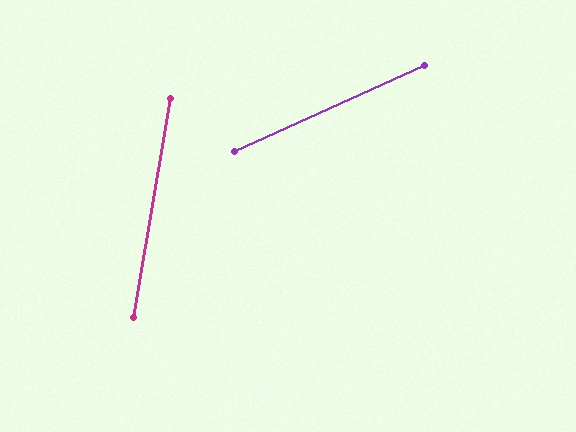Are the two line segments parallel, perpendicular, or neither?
Neither parallel nor perpendicular — they differ by about 56°.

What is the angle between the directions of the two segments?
Approximately 56 degrees.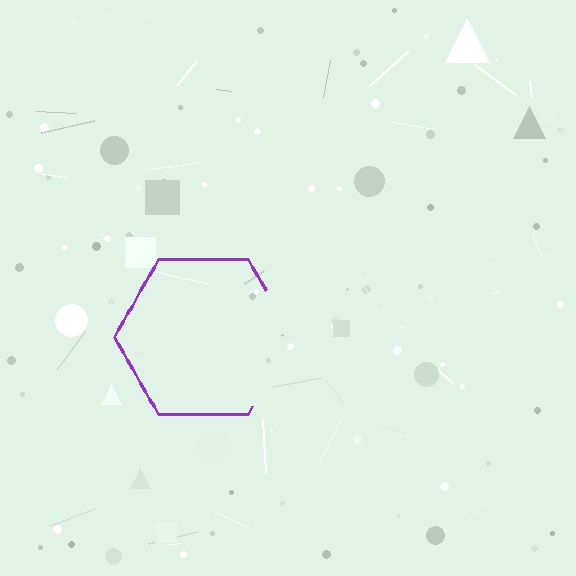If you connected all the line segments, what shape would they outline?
They would outline a hexagon.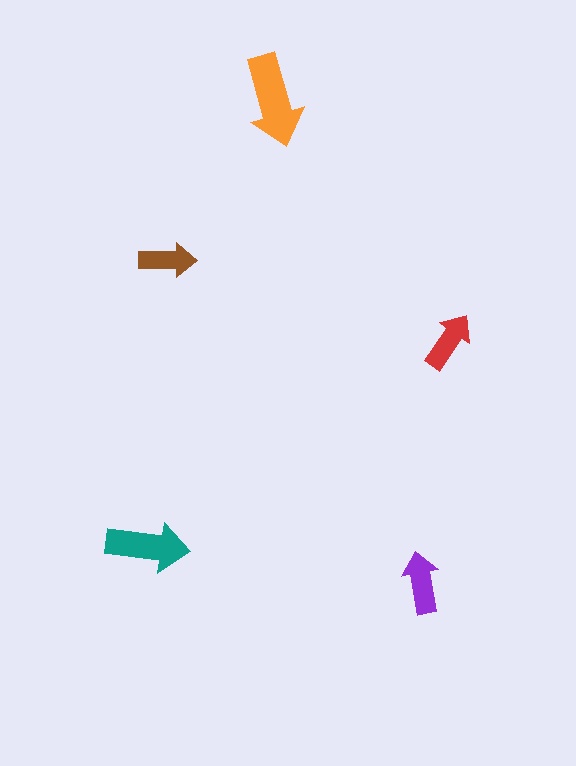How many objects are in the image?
There are 5 objects in the image.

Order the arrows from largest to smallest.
the orange one, the teal one, the purple one, the red one, the brown one.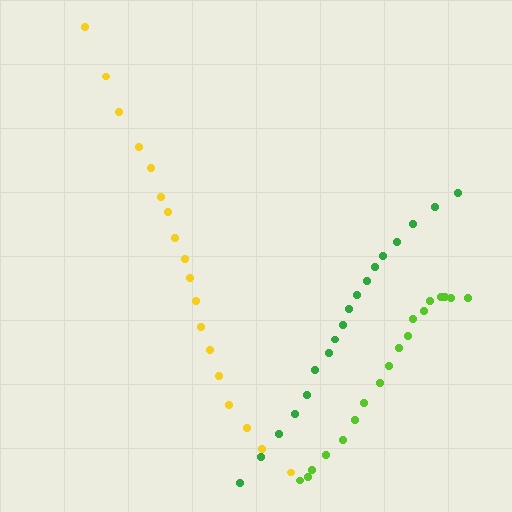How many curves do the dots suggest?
There are 3 distinct paths.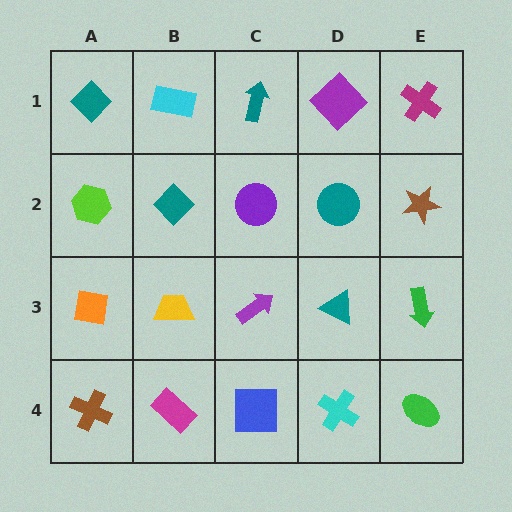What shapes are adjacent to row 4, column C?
A purple arrow (row 3, column C), a magenta rectangle (row 4, column B), a cyan cross (row 4, column D).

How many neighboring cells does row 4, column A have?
2.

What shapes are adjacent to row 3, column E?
A brown star (row 2, column E), a green ellipse (row 4, column E), a teal triangle (row 3, column D).